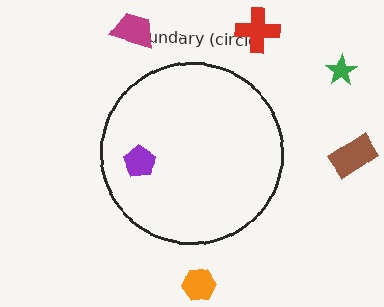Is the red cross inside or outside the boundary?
Outside.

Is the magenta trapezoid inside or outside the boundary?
Outside.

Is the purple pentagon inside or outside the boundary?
Inside.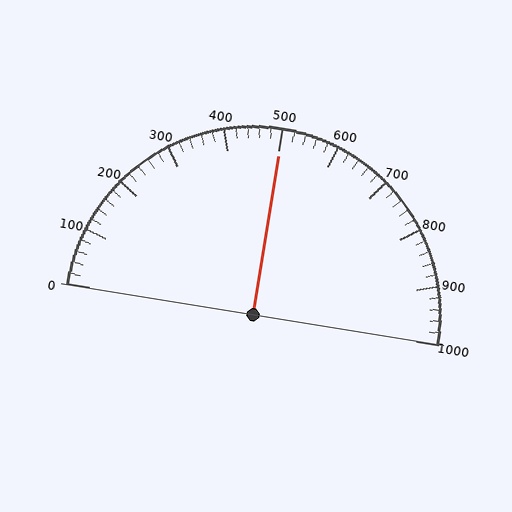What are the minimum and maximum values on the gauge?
The gauge ranges from 0 to 1000.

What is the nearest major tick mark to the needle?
The nearest major tick mark is 500.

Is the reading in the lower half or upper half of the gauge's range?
The reading is in the upper half of the range (0 to 1000).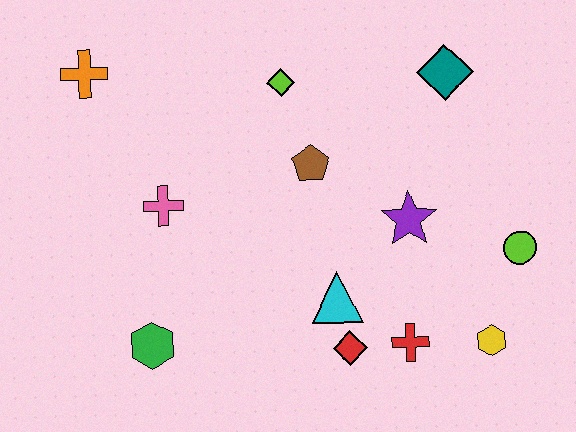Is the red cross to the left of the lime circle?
Yes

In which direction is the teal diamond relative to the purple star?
The teal diamond is above the purple star.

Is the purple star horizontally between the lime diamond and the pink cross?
No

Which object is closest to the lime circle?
The yellow hexagon is closest to the lime circle.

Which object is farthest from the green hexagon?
The teal diamond is farthest from the green hexagon.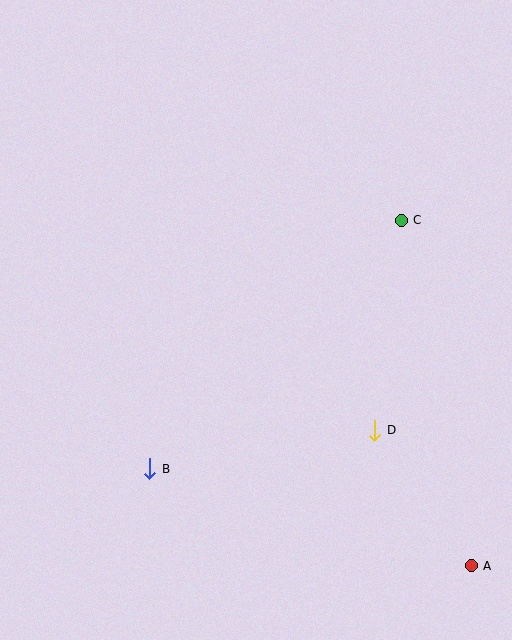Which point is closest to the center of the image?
Point D at (375, 430) is closest to the center.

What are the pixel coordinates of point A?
Point A is at (471, 566).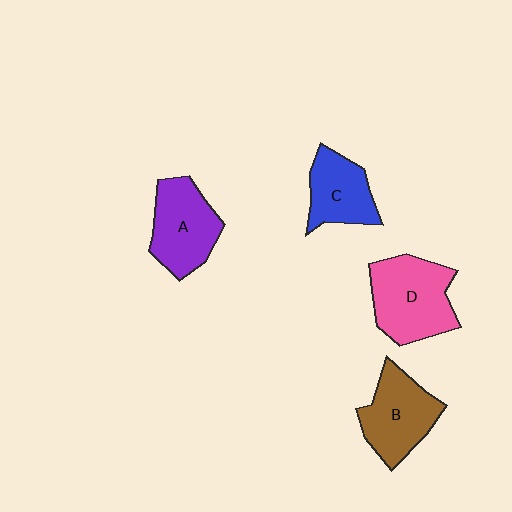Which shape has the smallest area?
Shape C (blue).